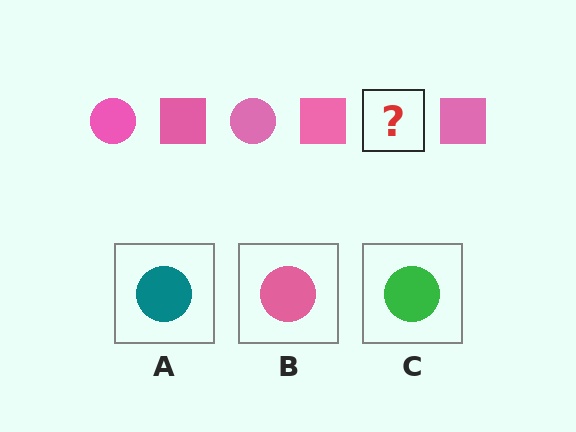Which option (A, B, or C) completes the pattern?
B.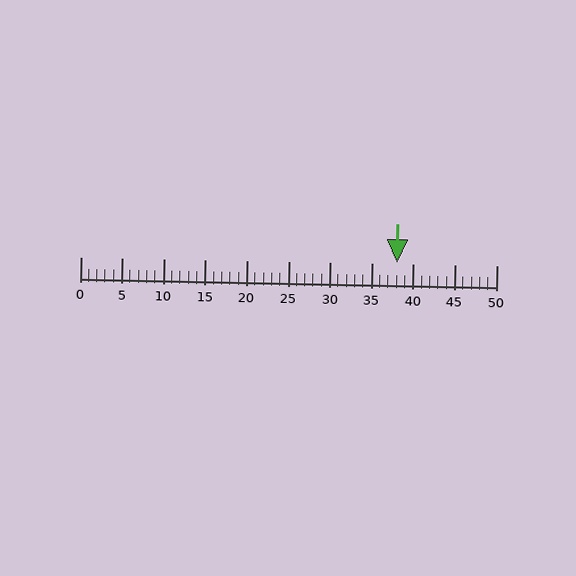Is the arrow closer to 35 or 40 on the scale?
The arrow is closer to 40.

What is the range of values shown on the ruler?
The ruler shows values from 0 to 50.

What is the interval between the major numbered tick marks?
The major tick marks are spaced 5 units apart.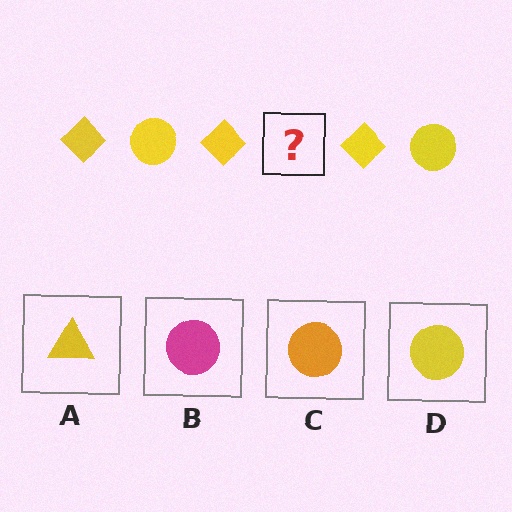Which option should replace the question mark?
Option D.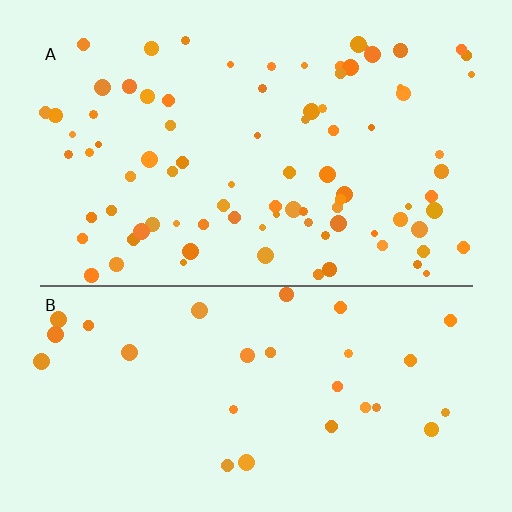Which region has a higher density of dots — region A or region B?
A (the top).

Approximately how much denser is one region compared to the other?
Approximately 2.9× — region A over region B.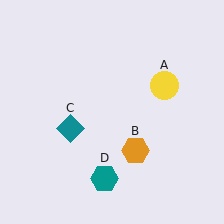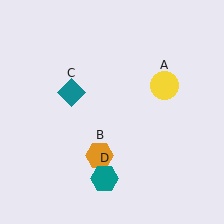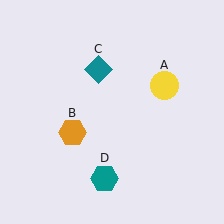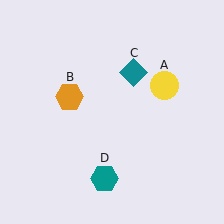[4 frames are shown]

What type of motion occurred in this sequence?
The orange hexagon (object B), teal diamond (object C) rotated clockwise around the center of the scene.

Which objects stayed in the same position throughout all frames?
Yellow circle (object A) and teal hexagon (object D) remained stationary.